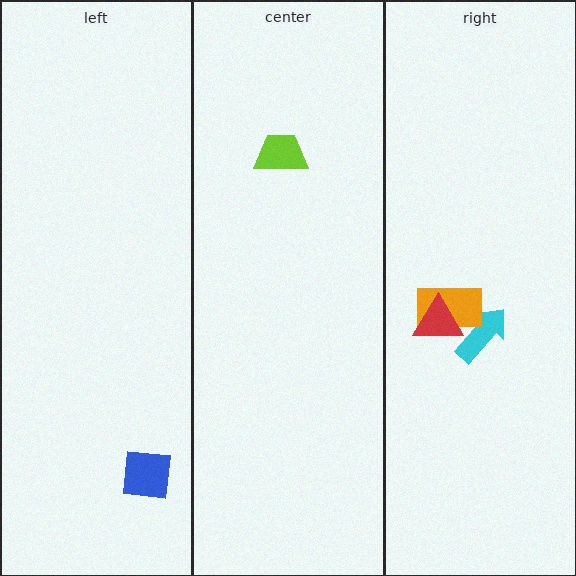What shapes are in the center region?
The lime trapezoid.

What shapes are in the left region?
The blue square.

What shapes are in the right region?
The cyan arrow, the orange rectangle, the red triangle.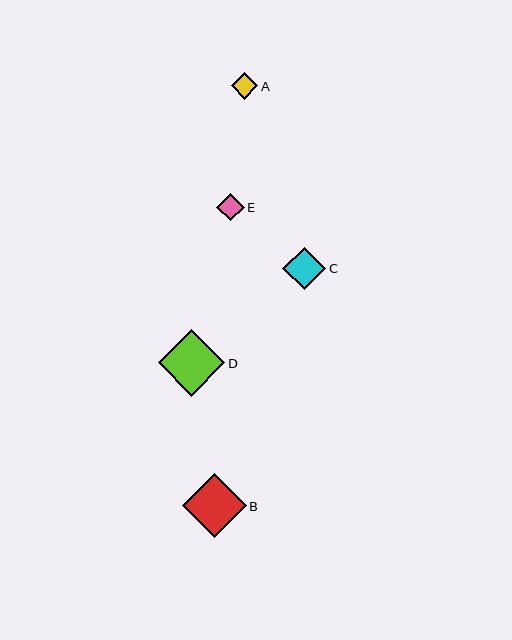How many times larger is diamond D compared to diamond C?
Diamond D is approximately 1.6 times the size of diamond C.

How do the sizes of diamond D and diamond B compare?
Diamond D and diamond B are approximately the same size.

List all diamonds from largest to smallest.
From largest to smallest: D, B, C, E, A.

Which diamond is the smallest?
Diamond A is the smallest with a size of approximately 27 pixels.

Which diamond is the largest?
Diamond D is the largest with a size of approximately 66 pixels.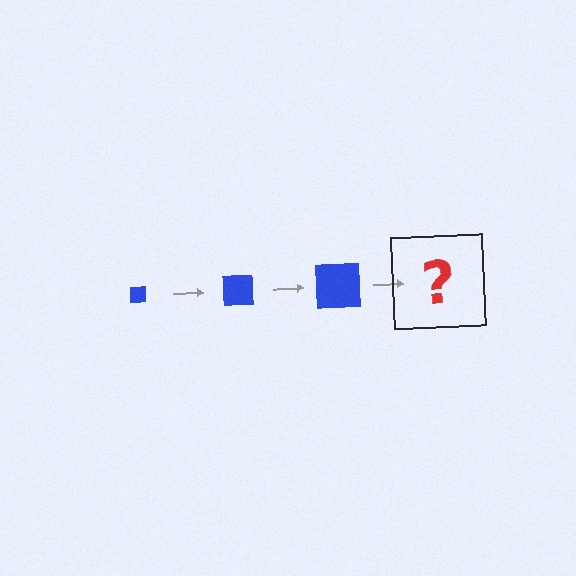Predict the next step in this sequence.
The next step is a blue square, larger than the previous one.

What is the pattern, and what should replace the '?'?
The pattern is that the square gets progressively larger each step. The '?' should be a blue square, larger than the previous one.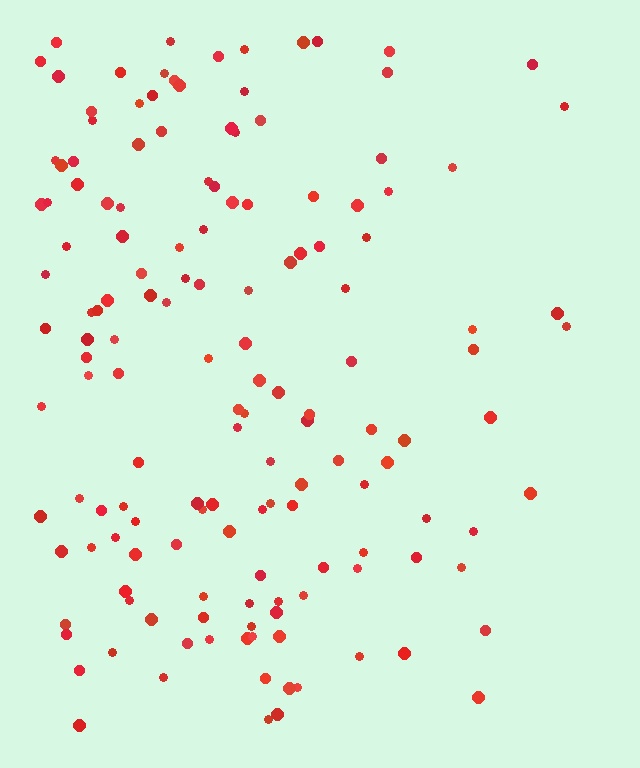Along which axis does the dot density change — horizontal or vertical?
Horizontal.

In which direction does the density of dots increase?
From right to left, with the left side densest.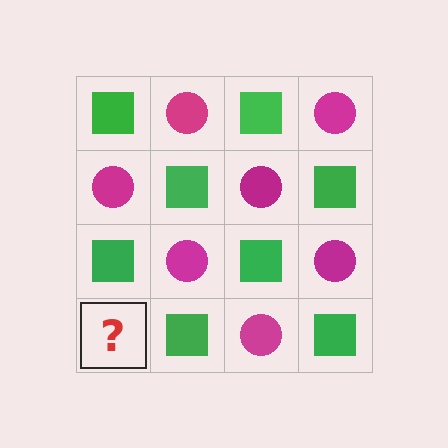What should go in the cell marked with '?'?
The missing cell should contain a magenta circle.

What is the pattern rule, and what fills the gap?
The rule is that it alternates green square and magenta circle in a checkerboard pattern. The gap should be filled with a magenta circle.